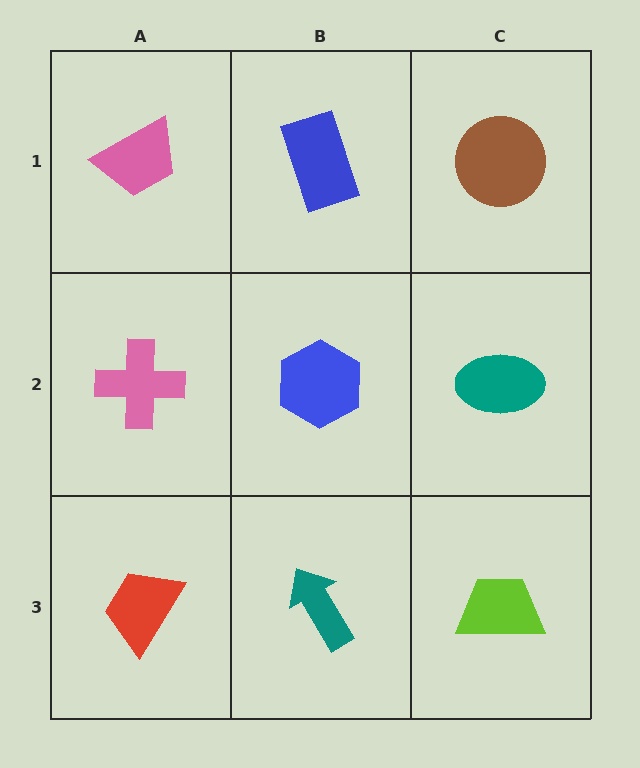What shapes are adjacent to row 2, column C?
A brown circle (row 1, column C), a lime trapezoid (row 3, column C), a blue hexagon (row 2, column B).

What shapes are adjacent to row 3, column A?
A pink cross (row 2, column A), a teal arrow (row 3, column B).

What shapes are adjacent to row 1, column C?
A teal ellipse (row 2, column C), a blue rectangle (row 1, column B).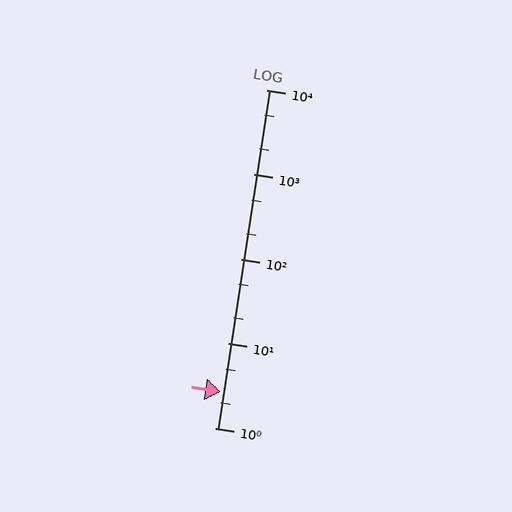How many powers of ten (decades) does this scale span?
The scale spans 4 decades, from 1 to 10000.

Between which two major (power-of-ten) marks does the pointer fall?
The pointer is between 1 and 10.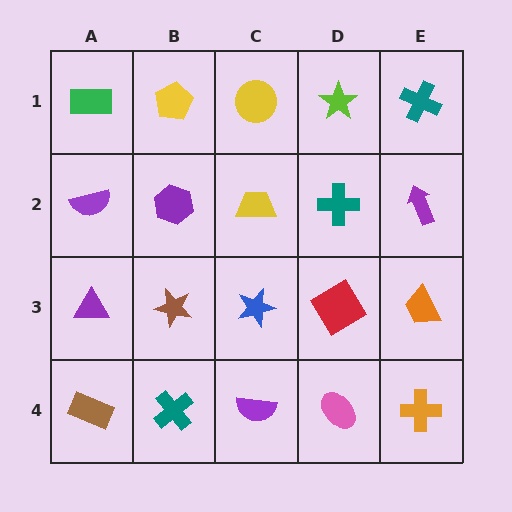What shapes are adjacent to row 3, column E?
A purple arrow (row 2, column E), an orange cross (row 4, column E), a red diamond (row 3, column D).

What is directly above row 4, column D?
A red diamond.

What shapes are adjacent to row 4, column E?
An orange trapezoid (row 3, column E), a pink ellipse (row 4, column D).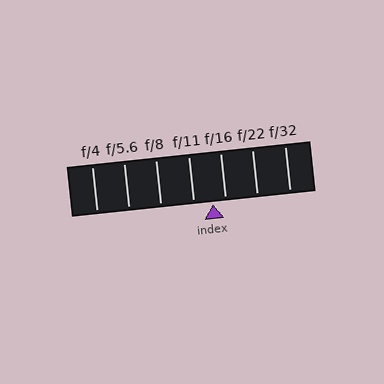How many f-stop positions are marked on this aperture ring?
There are 7 f-stop positions marked.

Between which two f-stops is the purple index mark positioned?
The index mark is between f/11 and f/16.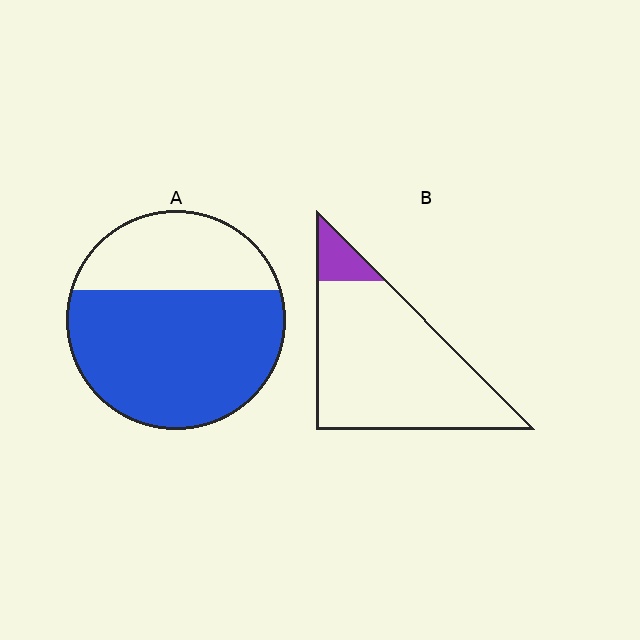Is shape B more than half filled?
No.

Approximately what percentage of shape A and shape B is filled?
A is approximately 65% and B is approximately 10%.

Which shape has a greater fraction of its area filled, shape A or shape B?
Shape A.